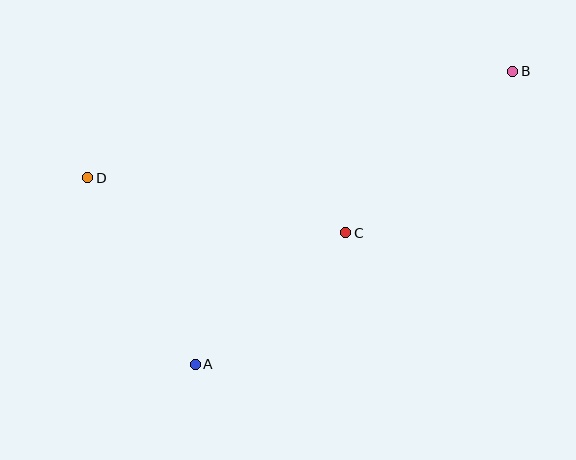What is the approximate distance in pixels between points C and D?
The distance between C and D is approximately 264 pixels.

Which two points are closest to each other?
Points A and C are closest to each other.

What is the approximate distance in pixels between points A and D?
The distance between A and D is approximately 215 pixels.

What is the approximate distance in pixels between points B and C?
The distance between B and C is approximately 232 pixels.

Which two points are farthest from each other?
Points B and D are farthest from each other.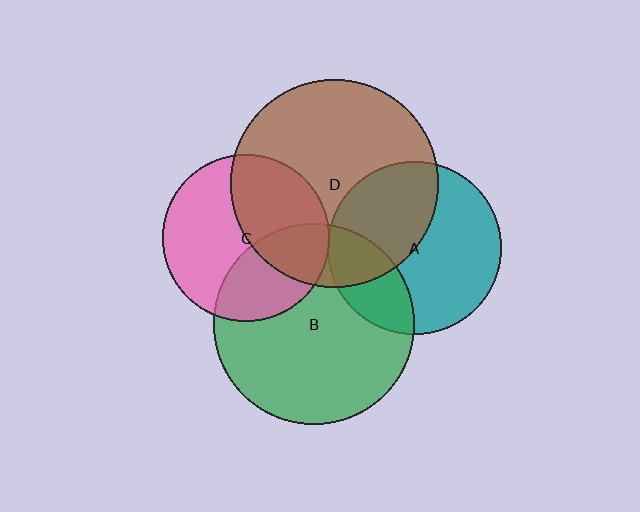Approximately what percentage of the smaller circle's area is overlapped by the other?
Approximately 35%.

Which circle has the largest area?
Circle D (brown).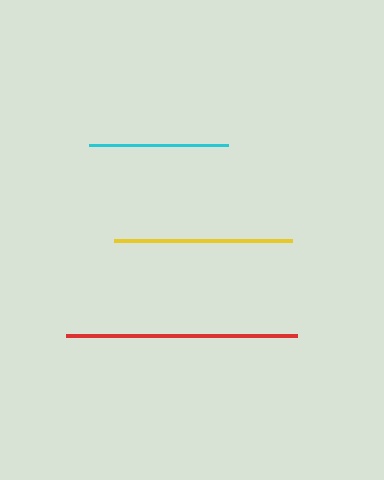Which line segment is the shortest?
The cyan line is the shortest at approximately 139 pixels.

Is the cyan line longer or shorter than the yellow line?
The yellow line is longer than the cyan line.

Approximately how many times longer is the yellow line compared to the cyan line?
The yellow line is approximately 1.3 times the length of the cyan line.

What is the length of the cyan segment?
The cyan segment is approximately 139 pixels long.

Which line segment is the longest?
The red line is the longest at approximately 232 pixels.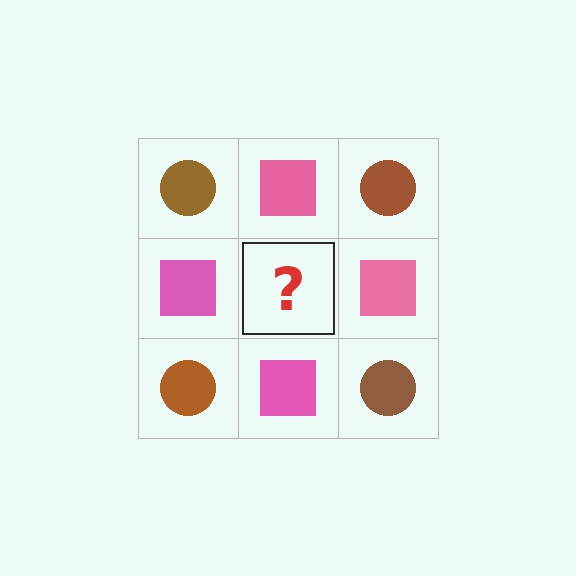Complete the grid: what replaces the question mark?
The question mark should be replaced with a brown circle.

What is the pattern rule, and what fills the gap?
The rule is that it alternates brown circle and pink square in a checkerboard pattern. The gap should be filled with a brown circle.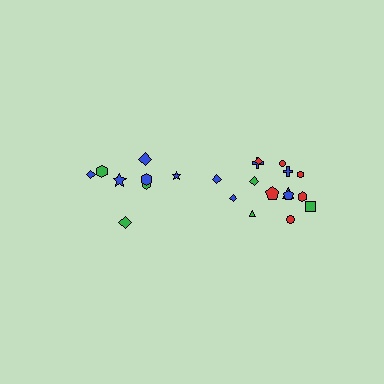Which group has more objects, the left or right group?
The right group.